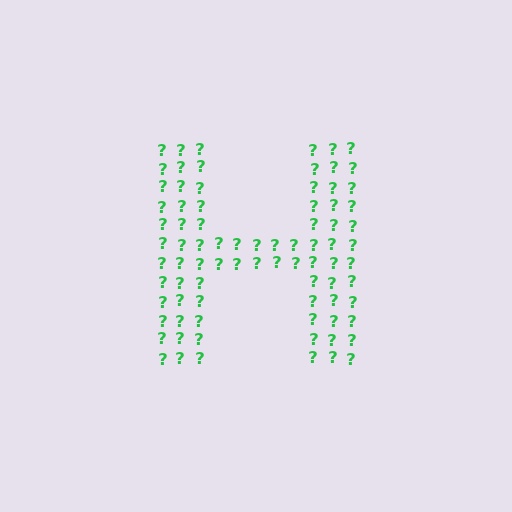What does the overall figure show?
The overall figure shows the letter H.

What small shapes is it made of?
It is made of small question marks.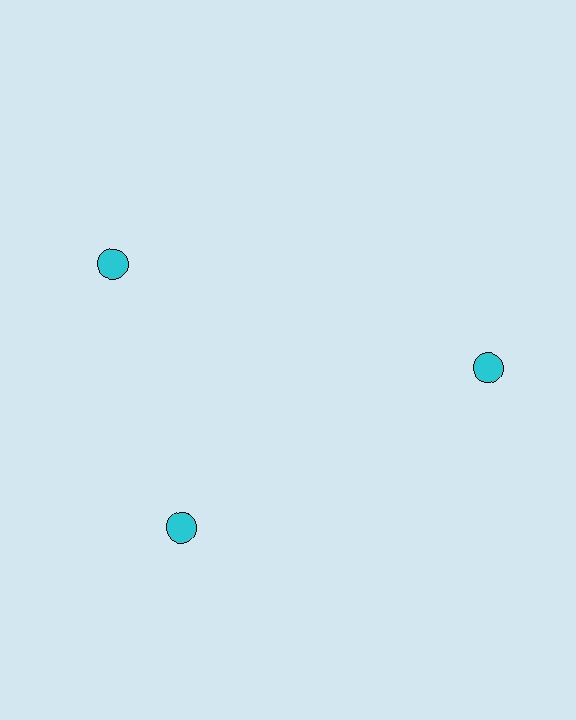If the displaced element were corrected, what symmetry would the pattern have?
It would have 3-fold rotational symmetry — the pattern would map onto itself every 120 degrees.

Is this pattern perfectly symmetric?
No. The 3 cyan circles are arranged in a ring, but one element near the 11 o'clock position is rotated out of alignment along the ring, breaking the 3-fold rotational symmetry.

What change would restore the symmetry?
The symmetry would be restored by rotating it back into even spacing with its neighbors so that all 3 circles sit at equal angles and equal distance from the center.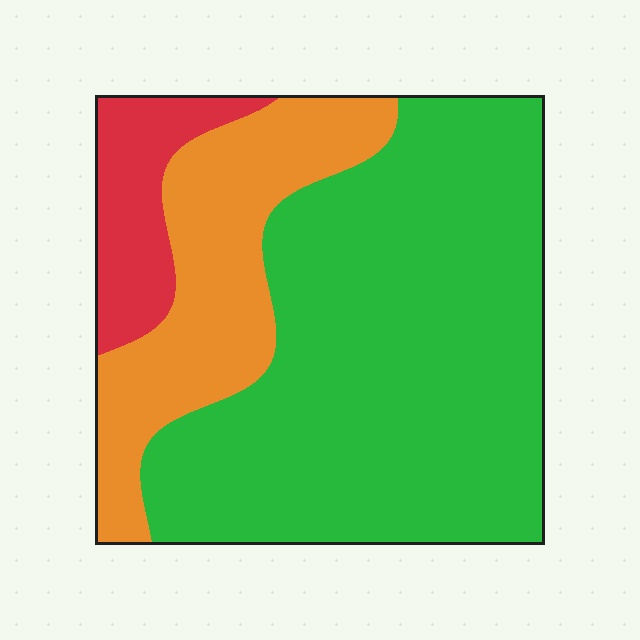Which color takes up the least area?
Red, at roughly 10%.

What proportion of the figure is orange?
Orange covers around 25% of the figure.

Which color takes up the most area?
Green, at roughly 65%.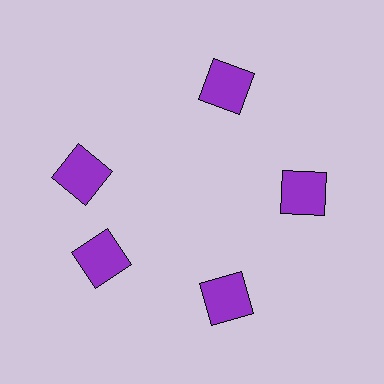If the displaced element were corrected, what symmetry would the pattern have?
It would have 5-fold rotational symmetry — the pattern would map onto itself every 72 degrees.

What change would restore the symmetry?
The symmetry would be restored by rotating it back into even spacing with its neighbors so that all 5 squares sit at equal angles and equal distance from the center.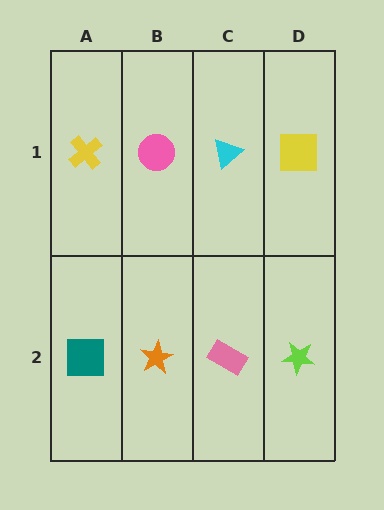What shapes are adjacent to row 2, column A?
A yellow cross (row 1, column A), an orange star (row 2, column B).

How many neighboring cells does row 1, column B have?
3.